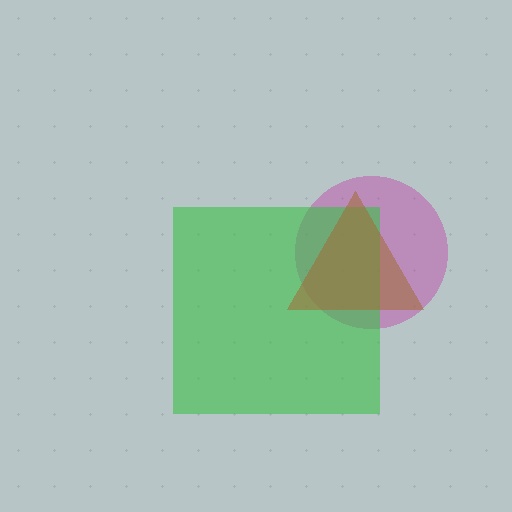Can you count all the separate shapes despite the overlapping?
Yes, there are 3 separate shapes.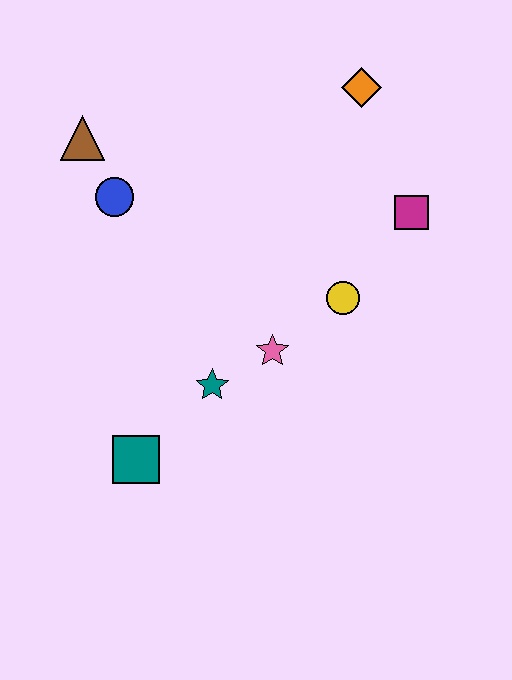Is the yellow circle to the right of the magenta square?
No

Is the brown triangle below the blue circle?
No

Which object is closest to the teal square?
The teal star is closest to the teal square.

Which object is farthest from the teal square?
The orange diamond is farthest from the teal square.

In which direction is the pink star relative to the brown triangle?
The pink star is below the brown triangle.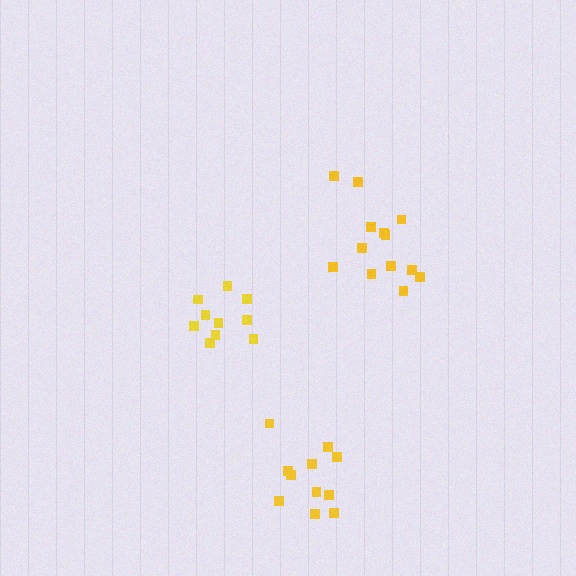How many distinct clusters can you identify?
There are 3 distinct clusters.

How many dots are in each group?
Group 1: 10 dots, Group 2: 13 dots, Group 3: 11 dots (34 total).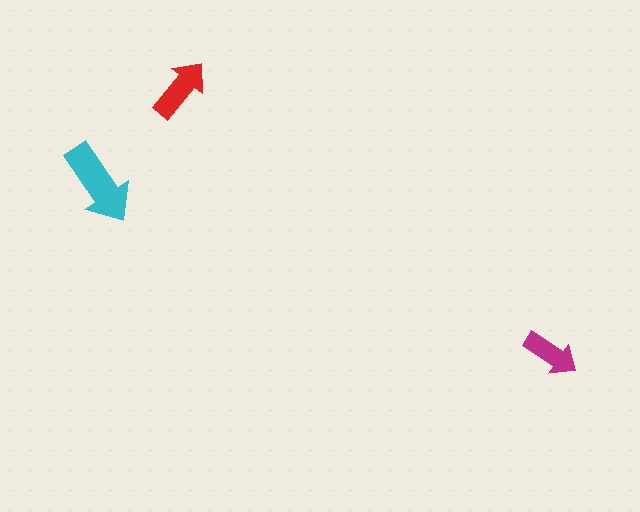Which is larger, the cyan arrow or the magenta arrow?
The cyan one.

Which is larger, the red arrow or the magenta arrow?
The red one.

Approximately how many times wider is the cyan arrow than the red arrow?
About 1.5 times wider.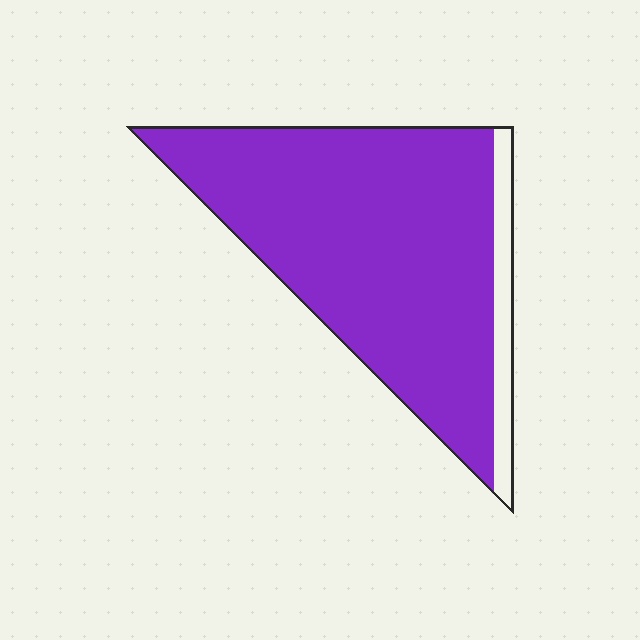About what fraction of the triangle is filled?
About nine tenths (9/10).